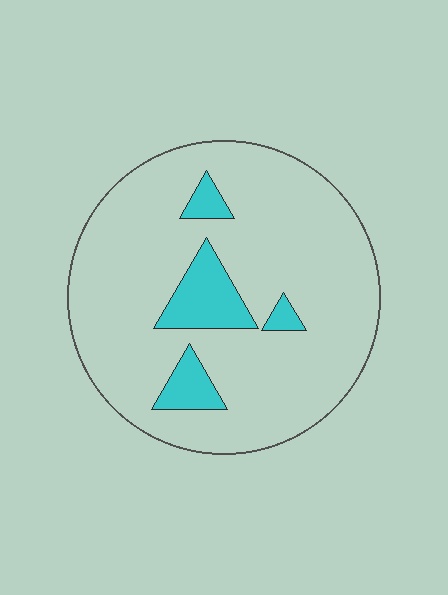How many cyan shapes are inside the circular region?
4.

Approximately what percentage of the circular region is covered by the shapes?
Approximately 15%.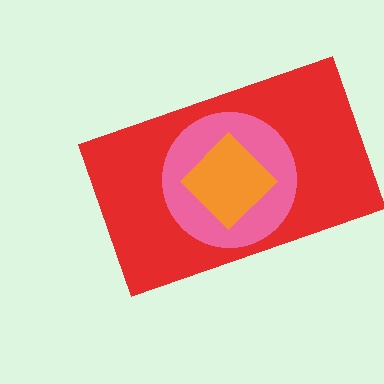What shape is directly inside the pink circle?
The orange diamond.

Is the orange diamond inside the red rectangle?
Yes.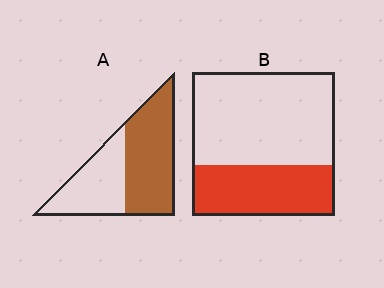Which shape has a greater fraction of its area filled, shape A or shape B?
Shape A.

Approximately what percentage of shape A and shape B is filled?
A is approximately 60% and B is approximately 35%.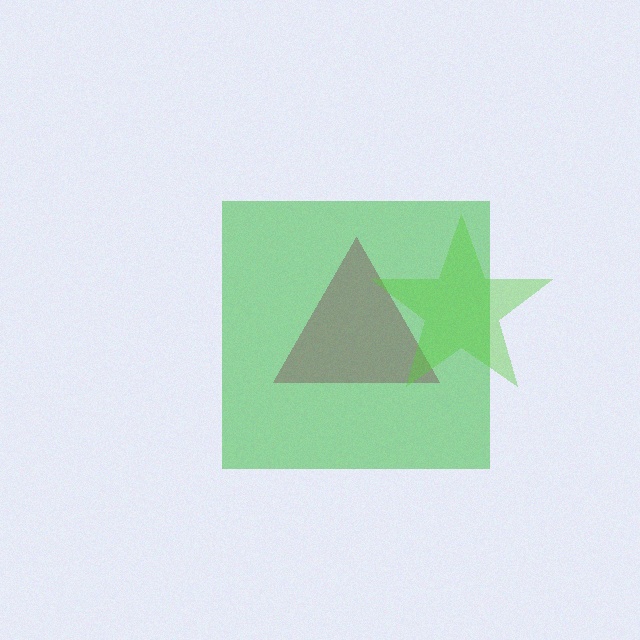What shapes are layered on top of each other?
The layered shapes are: a magenta triangle, a green square, a lime star.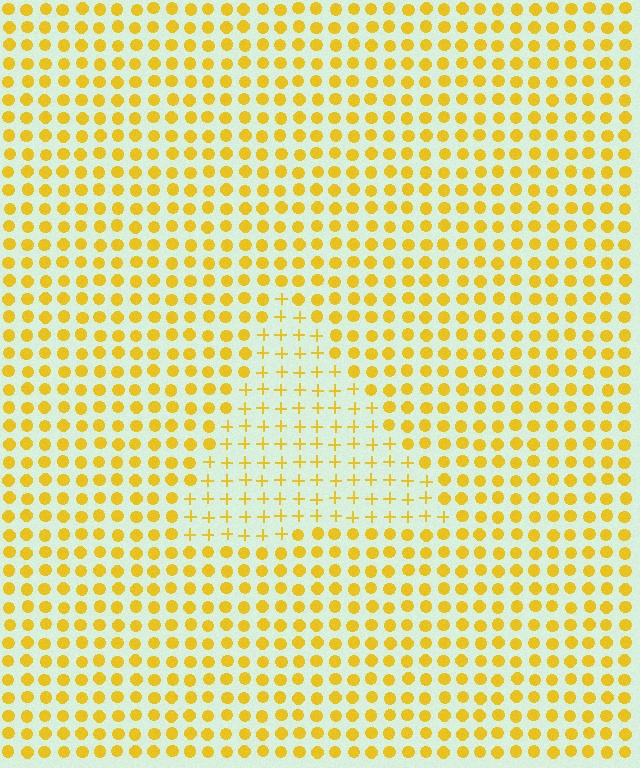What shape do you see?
I see a triangle.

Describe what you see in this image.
The image is filled with small yellow elements arranged in a uniform grid. A triangle-shaped region contains plus signs, while the surrounding area contains circles. The boundary is defined purely by the change in element shape.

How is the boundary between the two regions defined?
The boundary is defined by a change in element shape: plus signs inside vs. circles outside. All elements share the same color and spacing.